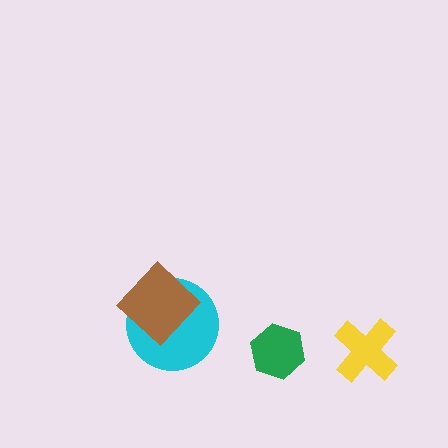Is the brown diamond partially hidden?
No, no other shape covers it.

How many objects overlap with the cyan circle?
1 object overlaps with the cyan circle.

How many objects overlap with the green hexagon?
0 objects overlap with the green hexagon.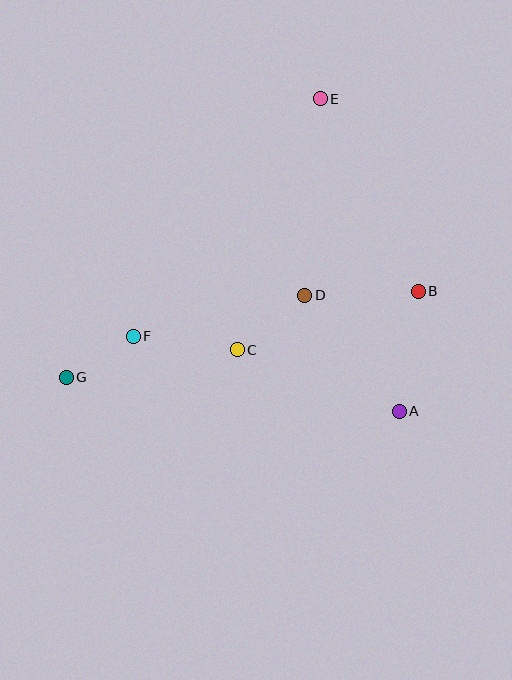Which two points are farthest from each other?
Points E and G are farthest from each other.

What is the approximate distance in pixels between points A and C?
The distance between A and C is approximately 173 pixels.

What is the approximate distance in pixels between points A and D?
The distance between A and D is approximately 149 pixels.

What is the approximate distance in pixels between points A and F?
The distance between A and F is approximately 276 pixels.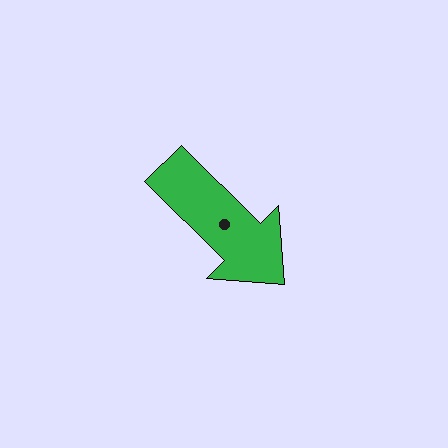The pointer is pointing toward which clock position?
Roughly 4 o'clock.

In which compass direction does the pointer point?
Southeast.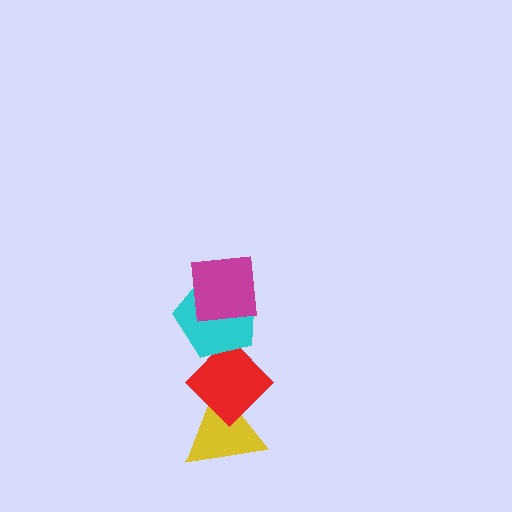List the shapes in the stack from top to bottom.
From top to bottom: the magenta square, the cyan pentagon, the red diamond, the yellow triangle.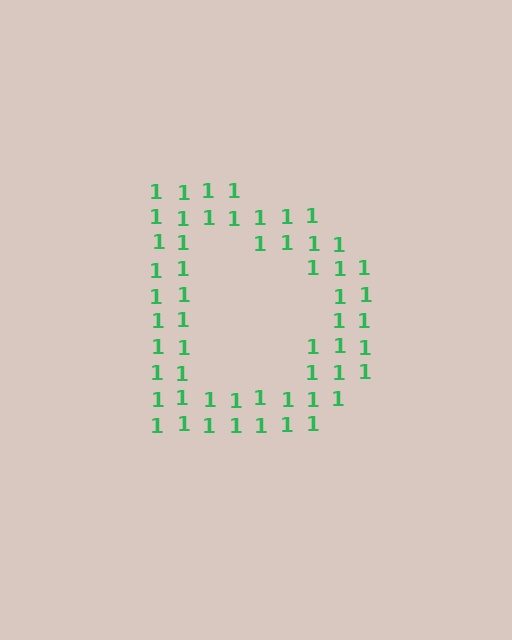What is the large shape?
The large shape is the letter D.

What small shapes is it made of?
It is made of small digit 1's.